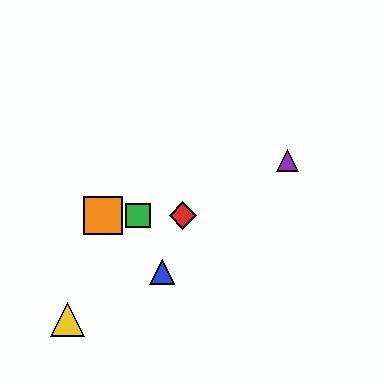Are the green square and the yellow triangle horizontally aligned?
No, the green square is at y≈215 and the yellow triangle is at y≈320.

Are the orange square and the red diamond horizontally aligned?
Yes, both are at y≈215.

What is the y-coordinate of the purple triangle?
The purple triangle is at y≈160.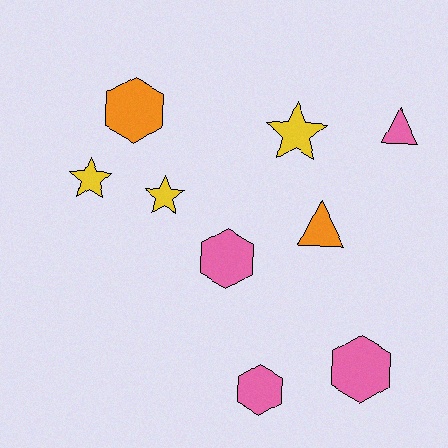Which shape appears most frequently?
Hexagon, with 4 objects.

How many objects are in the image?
There are 9 objects.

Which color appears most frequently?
Pink, with 4 objects.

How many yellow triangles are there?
There are no yellow triangles.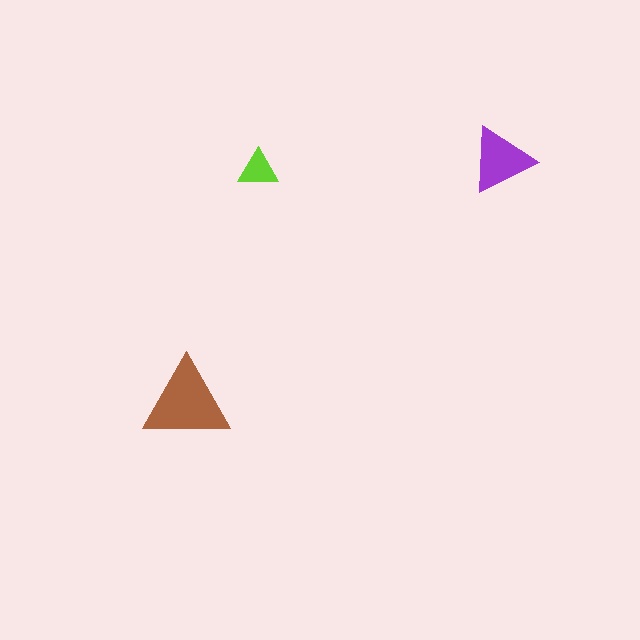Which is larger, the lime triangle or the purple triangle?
The purple one.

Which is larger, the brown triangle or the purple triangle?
The brown one.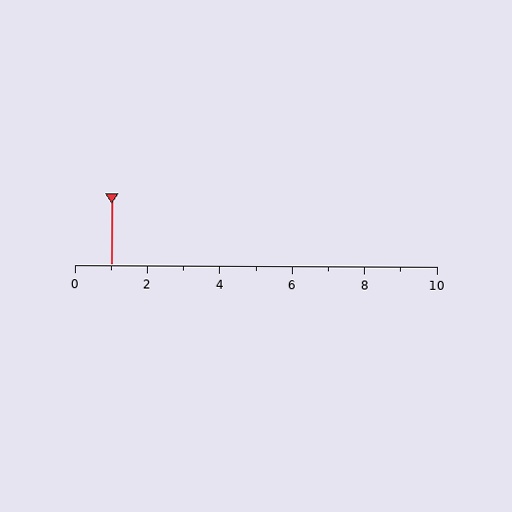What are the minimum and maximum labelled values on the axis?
The axis runs from 0 to 10.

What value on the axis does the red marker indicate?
The marker indicates approximately 1.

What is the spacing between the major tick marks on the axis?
The major ticks are spaced 2 apart.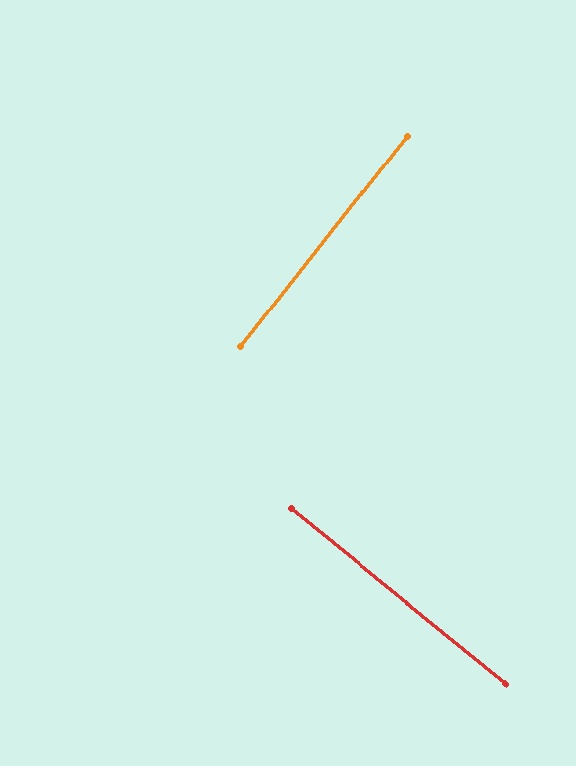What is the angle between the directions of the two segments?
Approximately 89 degrees.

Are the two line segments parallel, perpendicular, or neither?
Perpendicular — they meet at approximately 89°.